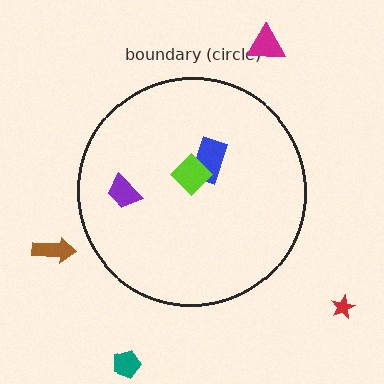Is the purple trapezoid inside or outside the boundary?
Inside.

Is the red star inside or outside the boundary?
Outside.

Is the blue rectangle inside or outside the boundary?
Inside.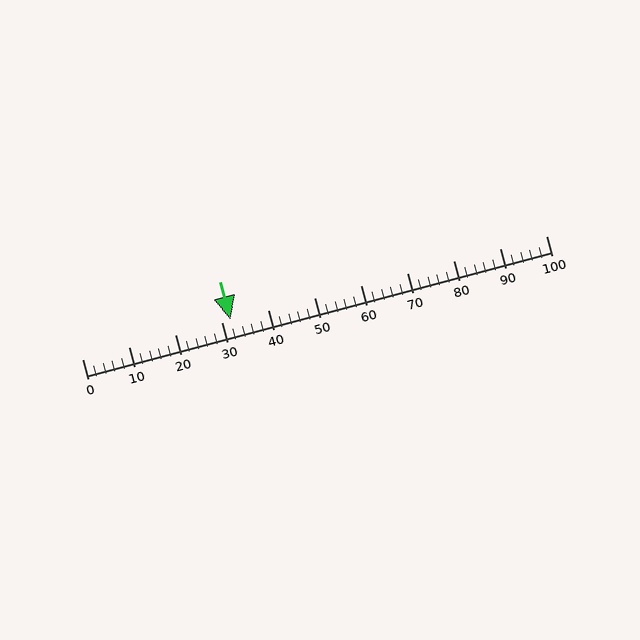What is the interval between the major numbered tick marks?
The major tick marks are spaced 10 units apart.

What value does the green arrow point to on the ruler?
The green arrow points to approximately 32.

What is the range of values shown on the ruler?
The ruler shows values from 0 to 100.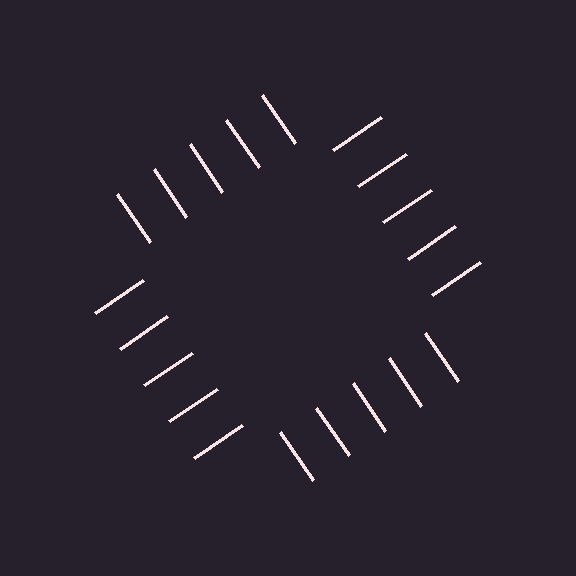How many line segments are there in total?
20 — 5 along each of the 4 edges.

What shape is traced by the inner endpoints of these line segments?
An illusory square — the line segments terminate on its edges but no continuous stroke is drawn.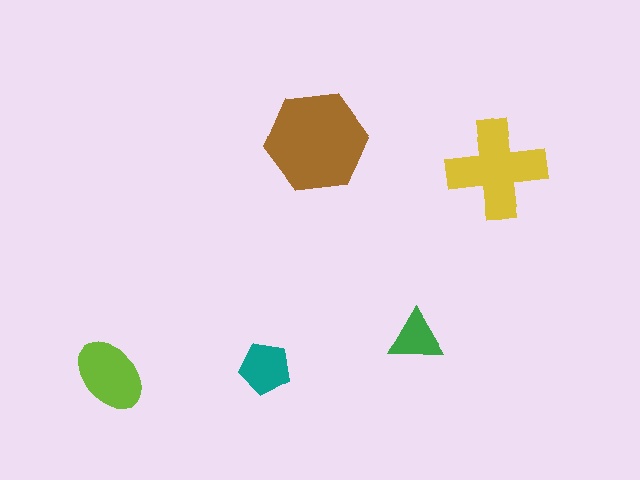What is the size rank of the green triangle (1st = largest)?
5th.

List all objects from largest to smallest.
The brown hexagon, the yellow cross, the lime ellipse, the teal pentagon, the green triangle.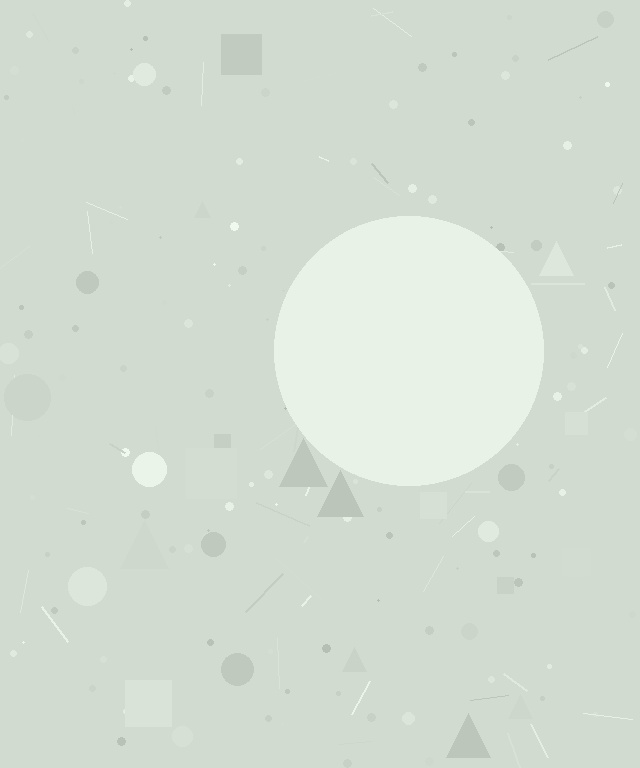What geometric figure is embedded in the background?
A circle is embedded in the background.